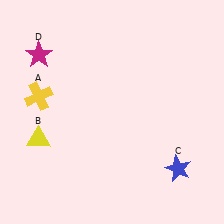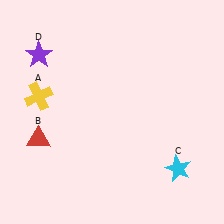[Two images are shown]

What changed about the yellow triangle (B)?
In Image 1, B is yellow. In Image 2, it changed to red.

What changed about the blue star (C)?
In Image 1, C is blue. In Image 2, it changed to cyan.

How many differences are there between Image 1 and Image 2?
There are 3 differences between the two images.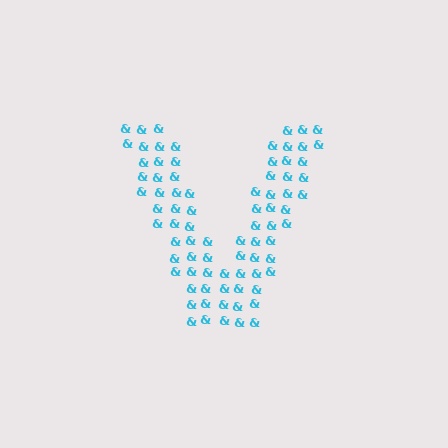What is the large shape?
The large shape is the letter V.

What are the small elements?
The small elements are ampersands.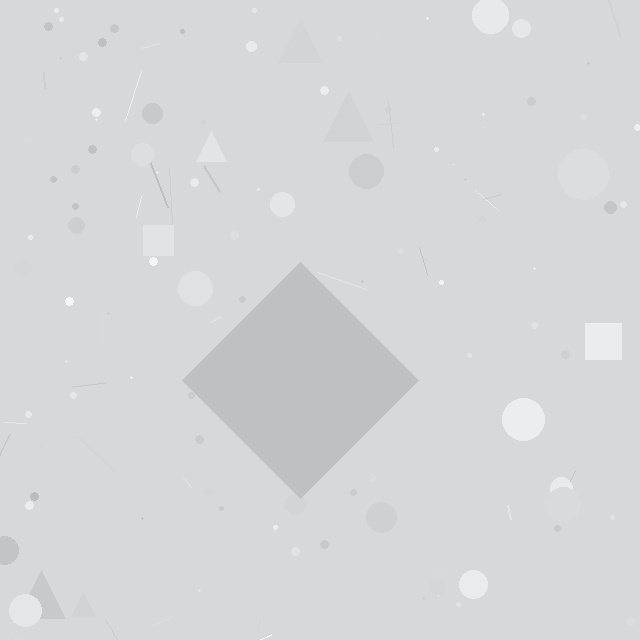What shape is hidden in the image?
A diamond is hidden in the image.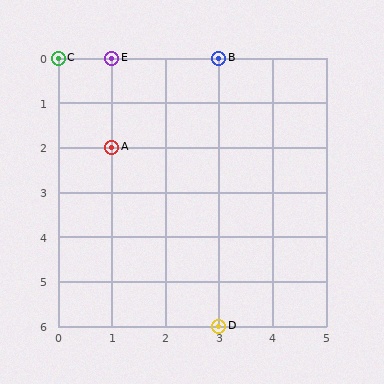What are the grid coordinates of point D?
Point D is at grid coordinates (3, 6).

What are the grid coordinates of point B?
Point B is at grid coordinates (3, 0).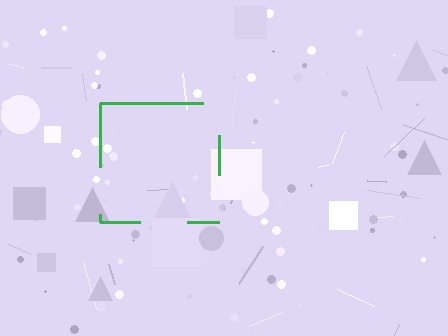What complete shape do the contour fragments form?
The contour fragments form a square.